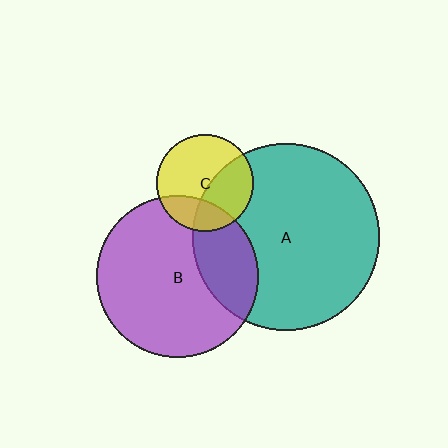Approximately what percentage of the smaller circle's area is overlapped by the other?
Approximately 40%.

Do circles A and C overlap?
Yes.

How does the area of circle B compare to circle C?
Approximately 2.7 times.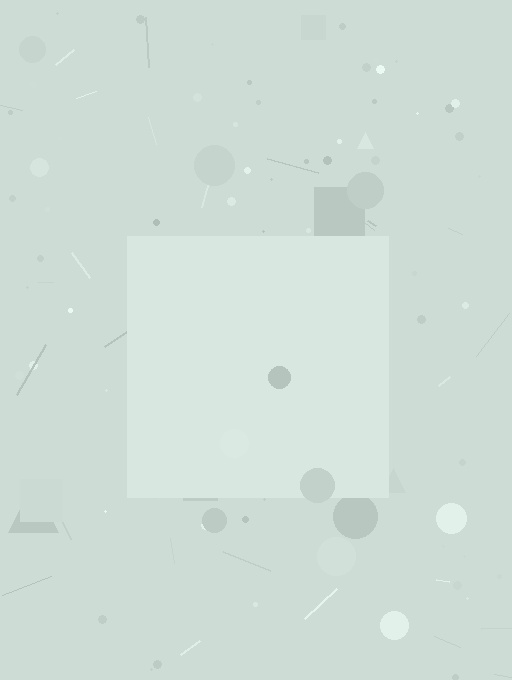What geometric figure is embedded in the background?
A square is embedded in the background.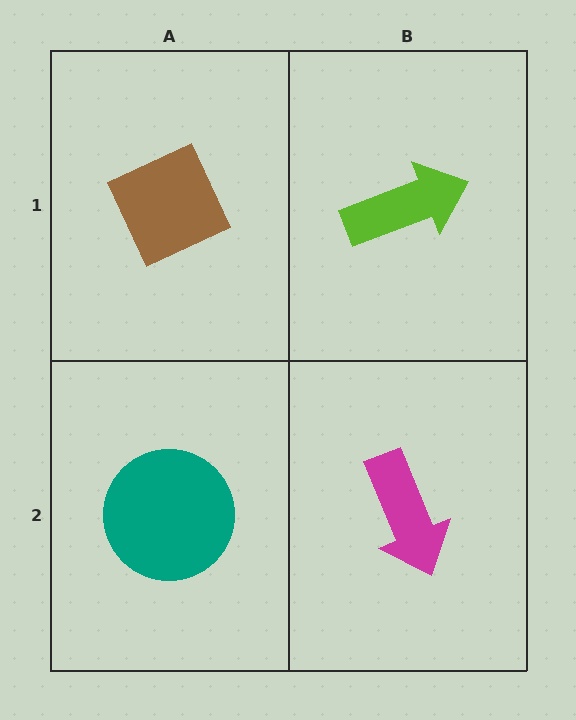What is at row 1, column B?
A lime arrow.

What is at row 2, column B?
A magenta arrow.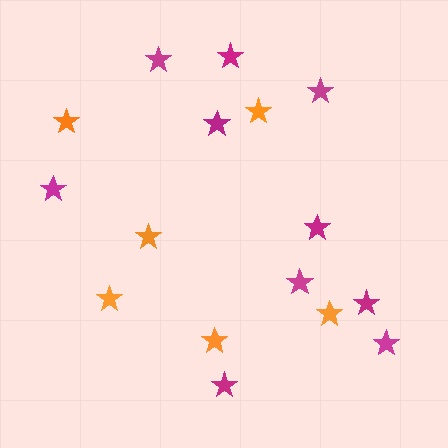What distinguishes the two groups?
There are 2 groups: one group of orange stars (6) and one group of magenta stars (10).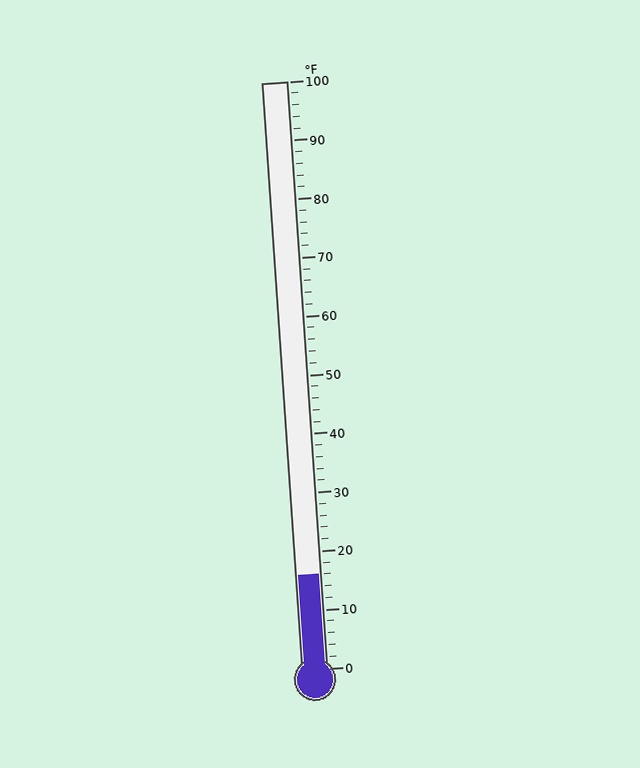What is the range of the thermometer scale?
The thermometer scale ranges from 0°F to 100°F.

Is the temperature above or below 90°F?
The temperature is below 90°F.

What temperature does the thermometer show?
The thermometer shows approximately 16°F.